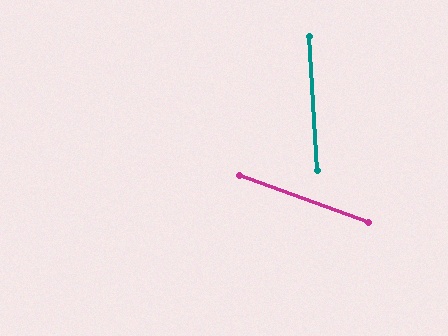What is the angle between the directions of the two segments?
Approximately 67 degrees.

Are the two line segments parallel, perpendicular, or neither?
Neither parallel nor perpendicular — they differ by about 67°.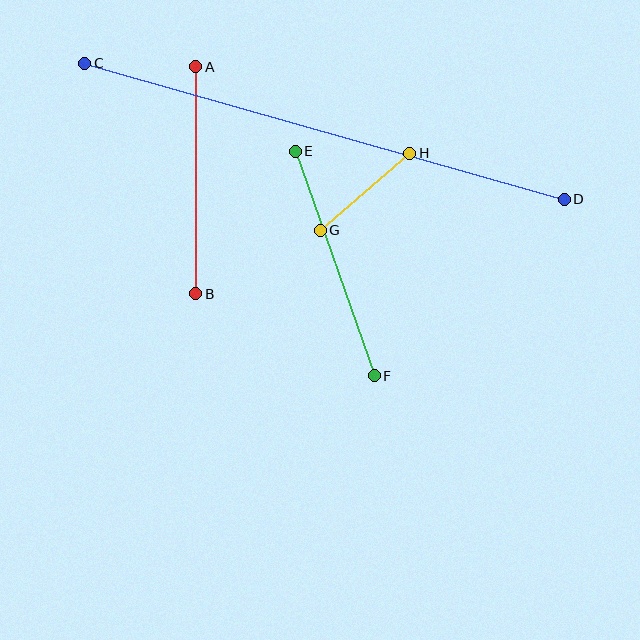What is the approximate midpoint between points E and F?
The midpoint is at approximately (335, 264) pixels.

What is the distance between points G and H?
The distance is approximately 118 pixels.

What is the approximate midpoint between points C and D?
The midpoint is at approximately (324, 131) pixels.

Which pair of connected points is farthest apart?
Points C and D are farthest apart.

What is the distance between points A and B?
The distance is approximately 227 pixels.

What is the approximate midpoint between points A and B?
The midpoint is at approximately (196, 180) pixels.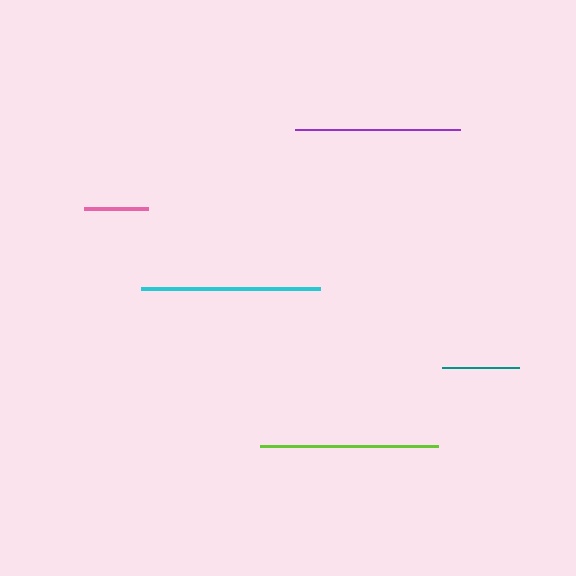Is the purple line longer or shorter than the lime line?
The lime line is longer than the purple line.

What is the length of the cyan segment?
The cyan segment is approximately 179 pixels long.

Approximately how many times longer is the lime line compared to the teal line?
The lime line is approximately 2.3 times the length of the teal line.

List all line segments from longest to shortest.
From longest to shortest: cyan, lime, purple, teal, pink.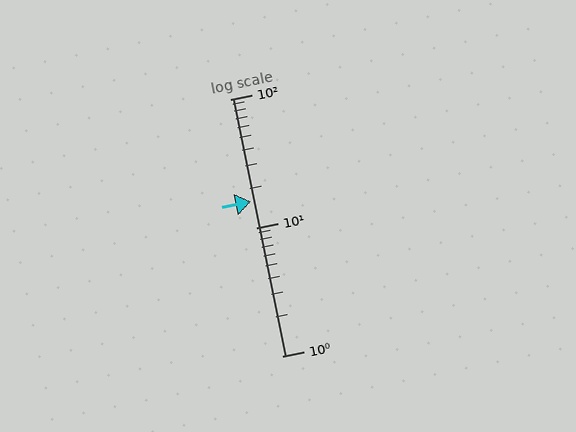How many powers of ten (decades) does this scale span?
The scale spans 2 decades, from 1 to 100.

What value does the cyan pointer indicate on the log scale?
The pointer indicates approximately 16.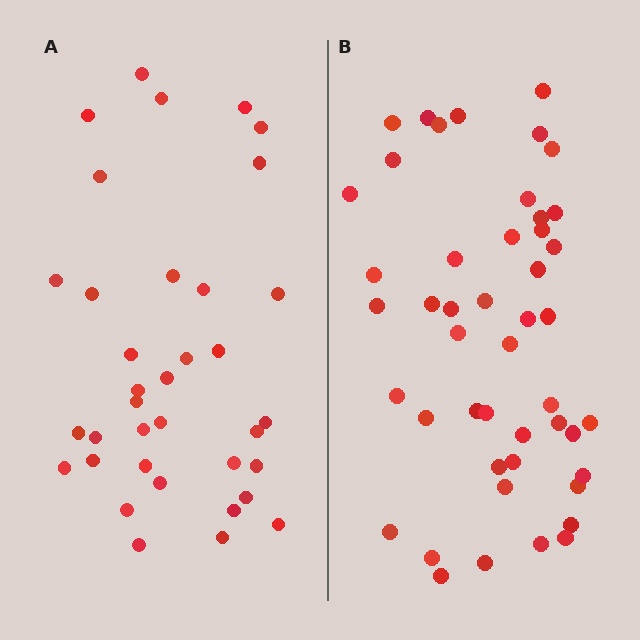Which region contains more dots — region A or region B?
Region B (the right region) has more dots.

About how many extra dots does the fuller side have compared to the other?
Region B has roughly 12 or so more dots than region A.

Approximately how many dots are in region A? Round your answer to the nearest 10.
About 40 dots. (The exact count is 36, which rounds to 40.)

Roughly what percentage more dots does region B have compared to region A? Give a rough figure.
About 30% more.